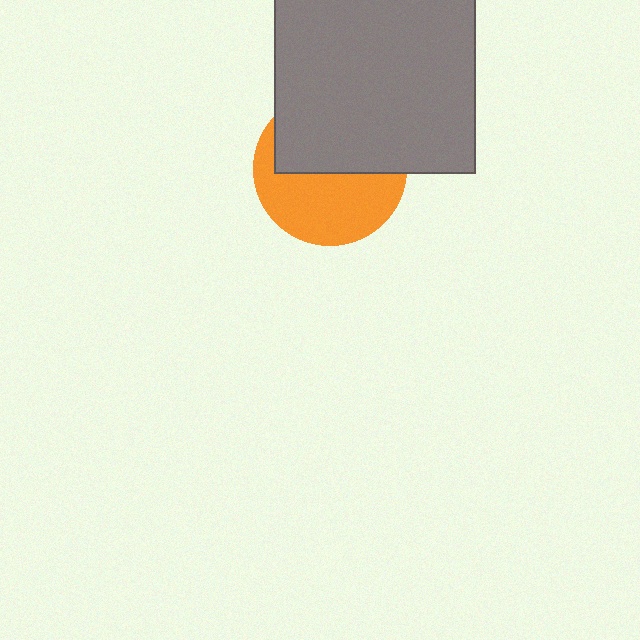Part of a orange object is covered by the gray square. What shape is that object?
It is a circle.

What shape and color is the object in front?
The object in front is a gray square.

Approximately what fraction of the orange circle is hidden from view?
Roughly 49% of the orange circle is hidden behind the gray square.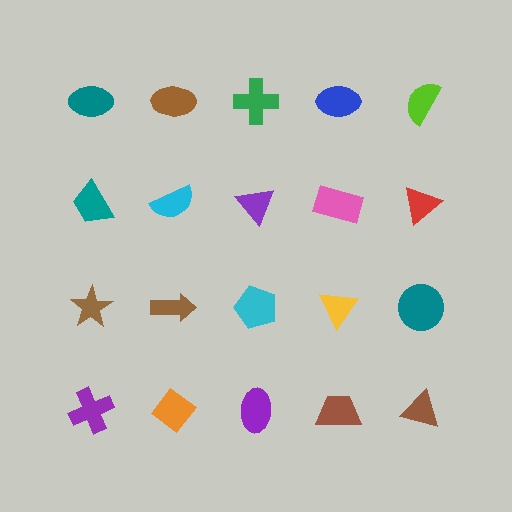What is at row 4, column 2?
An orange diamond.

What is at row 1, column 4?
A blue ellipse.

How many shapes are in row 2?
5 shapes.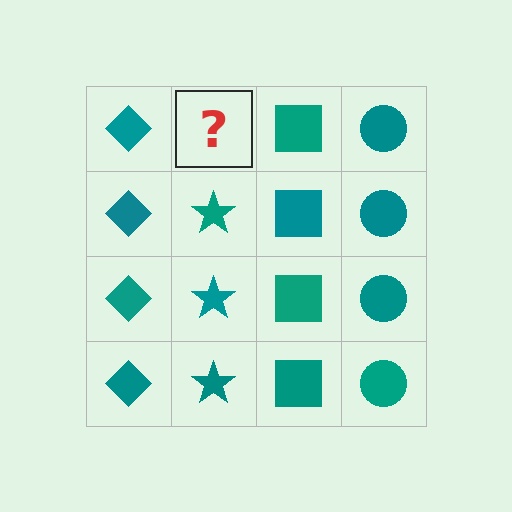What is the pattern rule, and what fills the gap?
The rule is that each column has a consistent shape. The gap should be filled with a teal star.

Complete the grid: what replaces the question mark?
The question mark should be replaced with a teal star.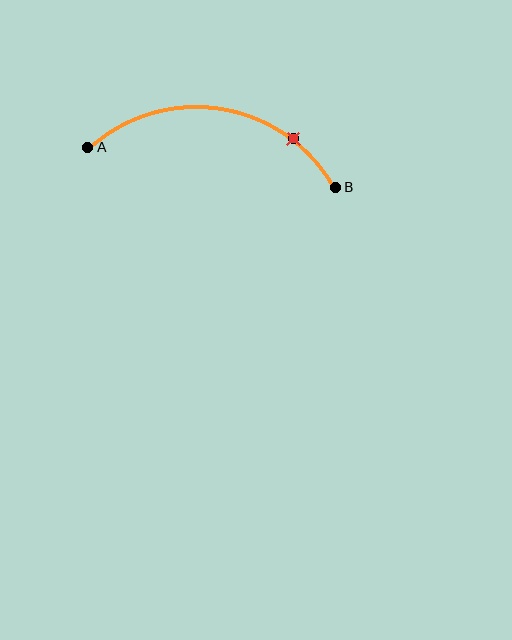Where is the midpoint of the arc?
The arc midpoint is the point on the curve farthest from the straight line joining A and B. It sits above that line.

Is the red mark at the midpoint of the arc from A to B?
No. The red mark lies on the arc but is closer to endpoint B. The arc midpoint would be at the point on the curve equidistant along the arc from both A and B.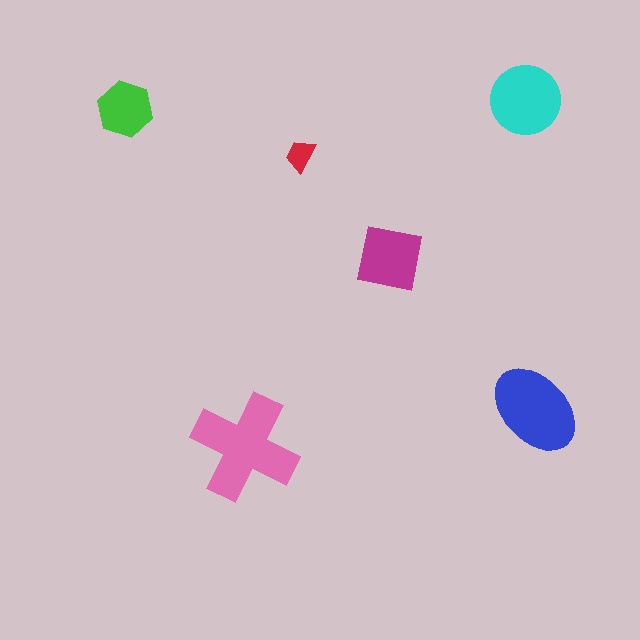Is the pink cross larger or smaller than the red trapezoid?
Larger.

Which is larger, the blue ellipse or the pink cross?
The pink cross.